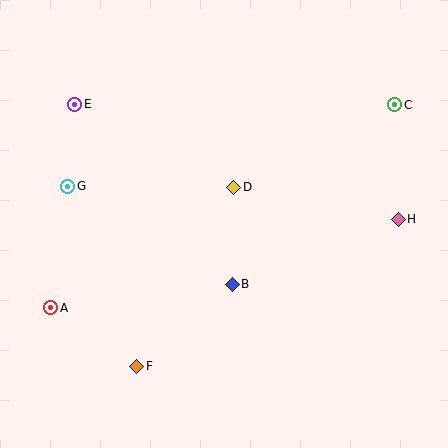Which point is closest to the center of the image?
Point D at (234, 187) is closest to the center.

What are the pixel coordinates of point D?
Point D is at (234, 187).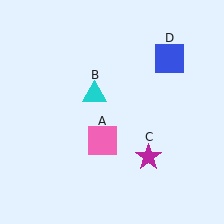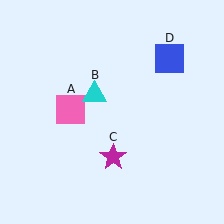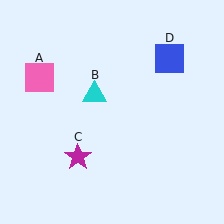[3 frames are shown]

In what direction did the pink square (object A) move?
The pink square (object A) moved up and to the left.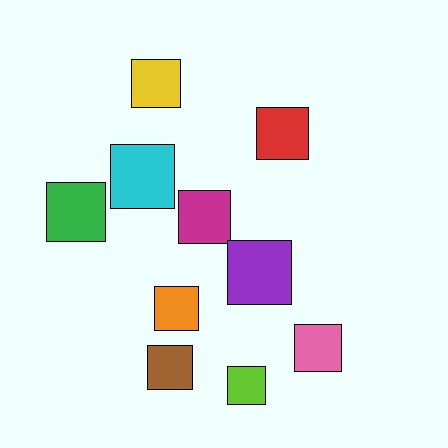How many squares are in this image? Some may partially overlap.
There are 10 squares.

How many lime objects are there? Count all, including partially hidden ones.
There is 1 lime object.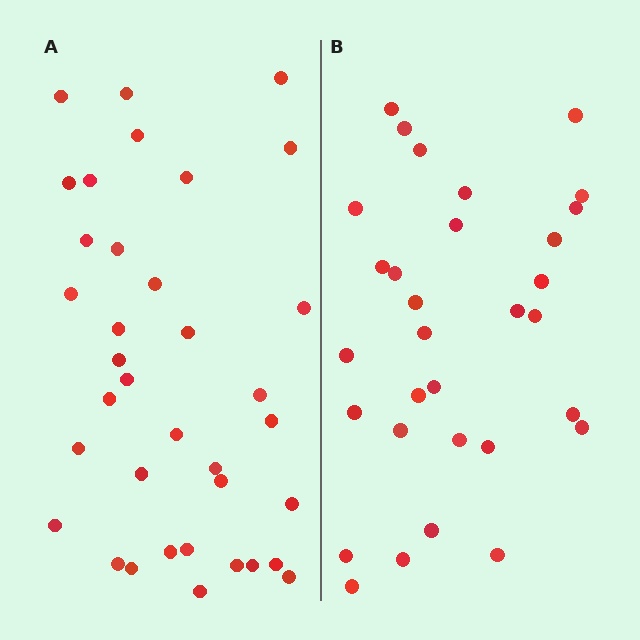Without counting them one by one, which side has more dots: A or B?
Region A (the left region) has more dots.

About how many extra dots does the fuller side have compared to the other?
Region A has about 5 more dots than region B.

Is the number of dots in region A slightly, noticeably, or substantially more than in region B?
Region A has only slightly more — the two regions are fairly close. The ratio is roughly 1.2 to 1.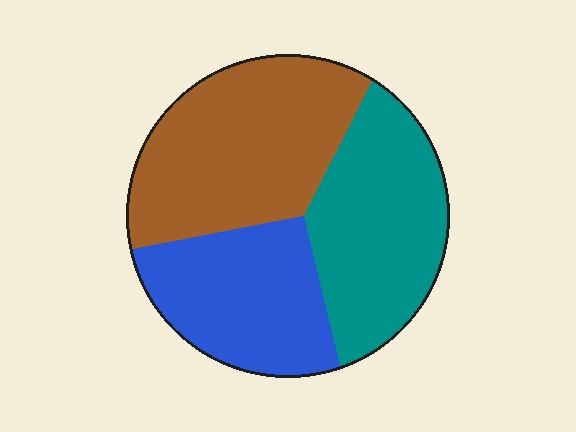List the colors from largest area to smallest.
From largest to smallest: brown, teal, blue.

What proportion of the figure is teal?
Teal takes up about one third (1/3) of the figure.